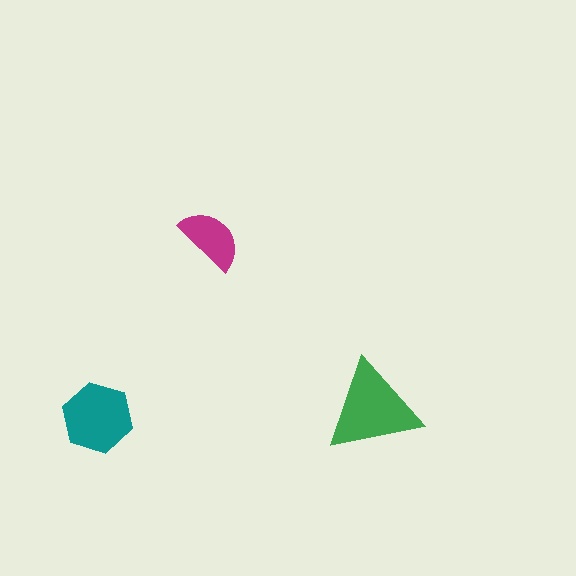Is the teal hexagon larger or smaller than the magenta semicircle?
Larger.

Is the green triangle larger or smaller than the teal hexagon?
Larger.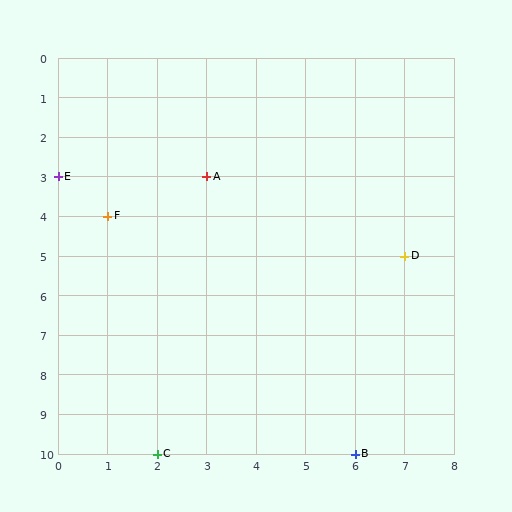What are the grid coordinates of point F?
Point F is at grid coordinates (1, 4).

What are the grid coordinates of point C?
Point C is at grid coordinates (2, 10).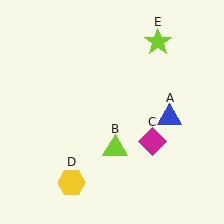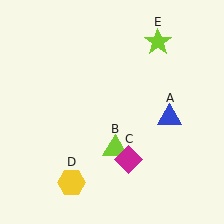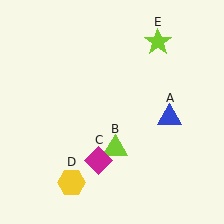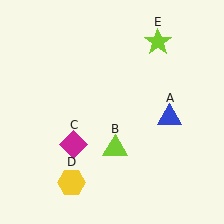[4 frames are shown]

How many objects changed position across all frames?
1 object changed position: magenta diamond (object C).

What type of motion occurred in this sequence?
The magenta diamond (object C) rotated clockwise around the center of the scene.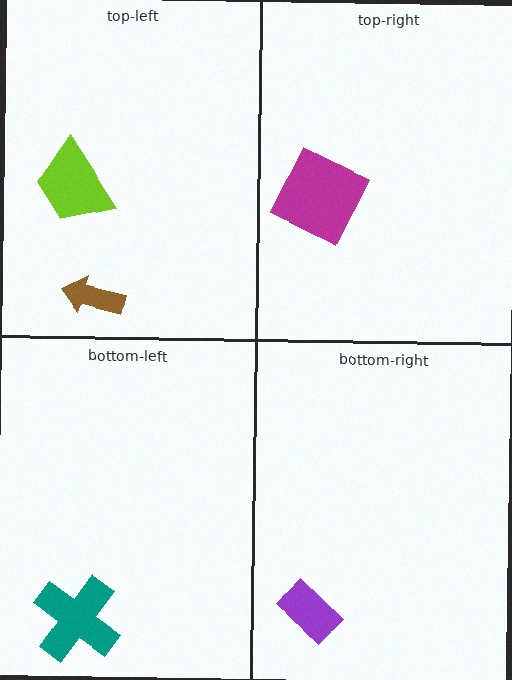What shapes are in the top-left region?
The brown arrow, the lime trapezoid.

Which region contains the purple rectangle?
The bottom-right region.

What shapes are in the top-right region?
The magenta square.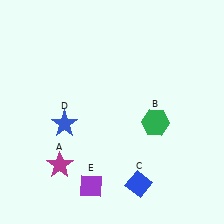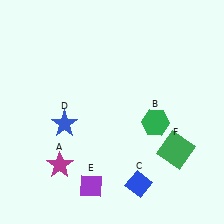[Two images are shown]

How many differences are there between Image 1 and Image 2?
There is 1 difference between the two images.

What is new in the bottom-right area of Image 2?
A green square (F) was added in the bottom-right area of Image 2.